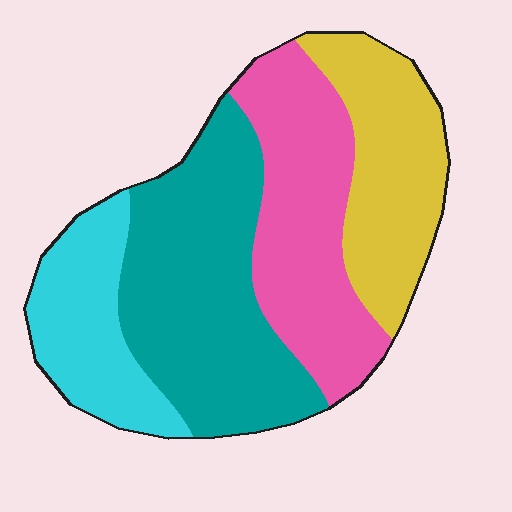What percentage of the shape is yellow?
Yellow takes up about one fifth (1/5) of the shape.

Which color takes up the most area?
Teal, at roughly 35%.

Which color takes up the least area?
Cyan, at roughly 15%.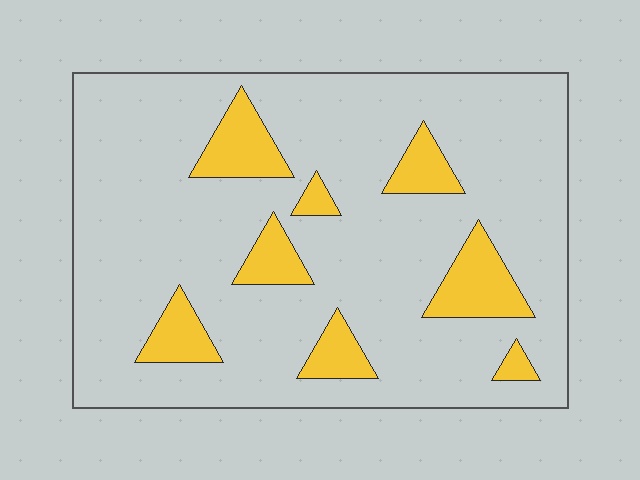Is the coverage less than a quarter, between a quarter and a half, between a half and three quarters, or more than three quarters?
Less than a quarter.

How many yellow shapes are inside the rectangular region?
8.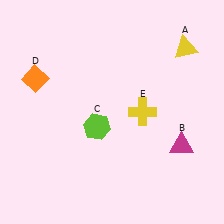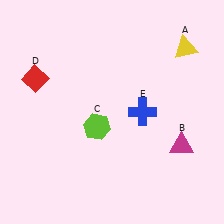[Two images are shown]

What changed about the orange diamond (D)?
In Image 1, D is orange. In Image 2, it changed to red.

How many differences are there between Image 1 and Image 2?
There are 2 differences between the two images.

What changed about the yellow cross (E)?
In Image 1, E is yellow. In Image 2, it changed to blue.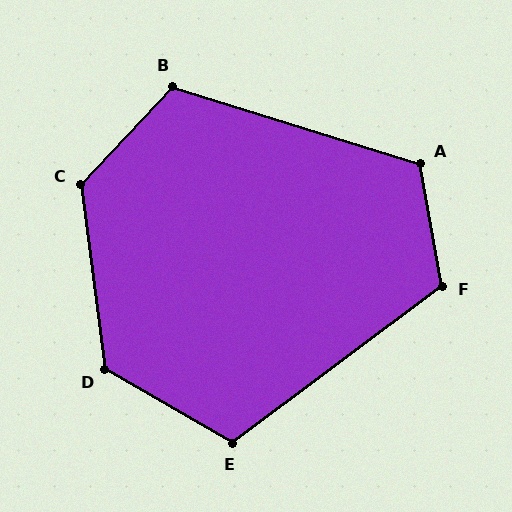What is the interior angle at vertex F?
Approximately 117 degrees (obtuse).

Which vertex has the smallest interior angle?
E, at approximately 113 degrees.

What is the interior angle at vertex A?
Approximately 117 degrees (obtuse).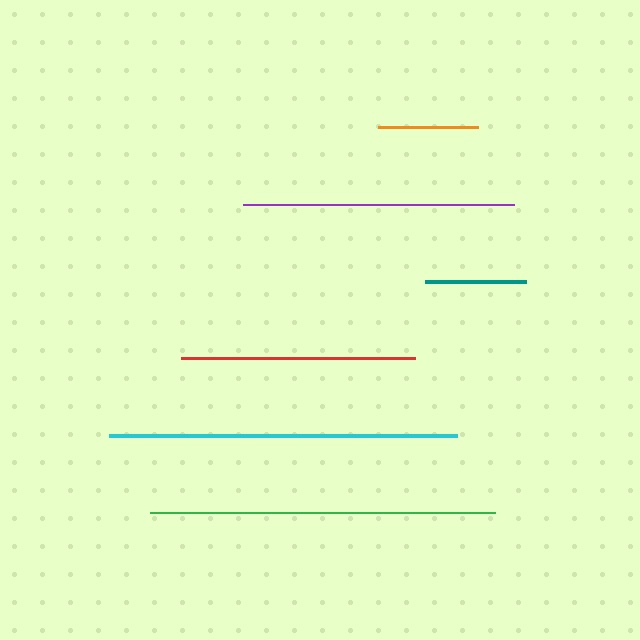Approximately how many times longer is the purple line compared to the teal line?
The purple line is approximately 2.7 times the length of the teal line.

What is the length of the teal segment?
The teal segment is approximately 101 pixels long.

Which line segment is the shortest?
The orange line is the shortest at approximately 99 pixels.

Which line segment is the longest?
The cyan line is the longest at approximately 348 pixels.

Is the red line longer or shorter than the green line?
The green line is longer than the red line.